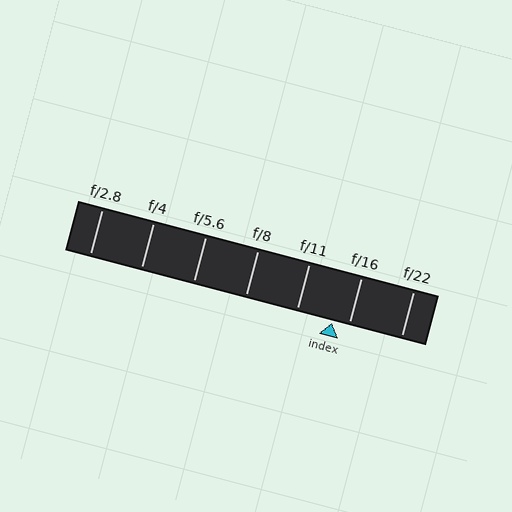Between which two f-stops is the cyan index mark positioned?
The index mark is between f/11 and f/16.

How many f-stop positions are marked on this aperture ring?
There are 7 f-stop positions marked.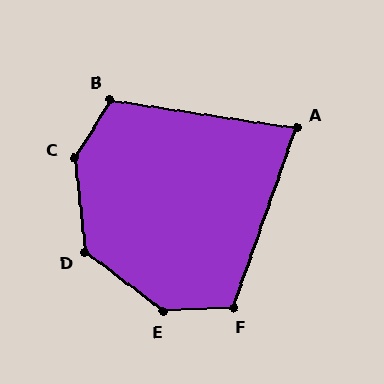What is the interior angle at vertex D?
Approximately 134 degrees (obtuse).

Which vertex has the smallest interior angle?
A, at approximately 79 degrees.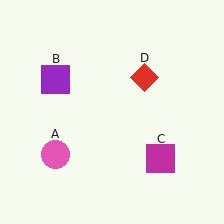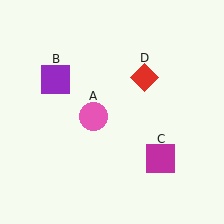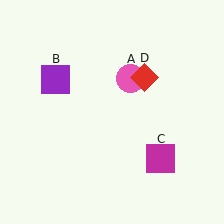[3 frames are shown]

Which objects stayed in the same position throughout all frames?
Purple square (object B) and magenta square (object C) and red diamond (object D) remained stationary.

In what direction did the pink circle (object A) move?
The pink circle (object A) moved up and to the right.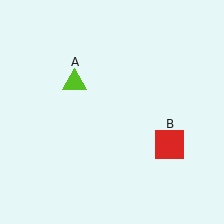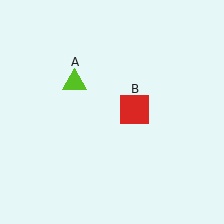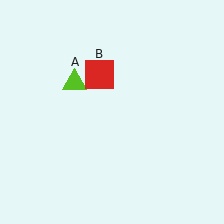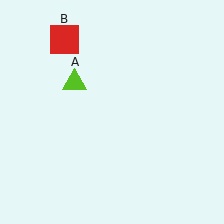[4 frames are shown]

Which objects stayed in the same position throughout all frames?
Lime triangle (object A) remained stationary.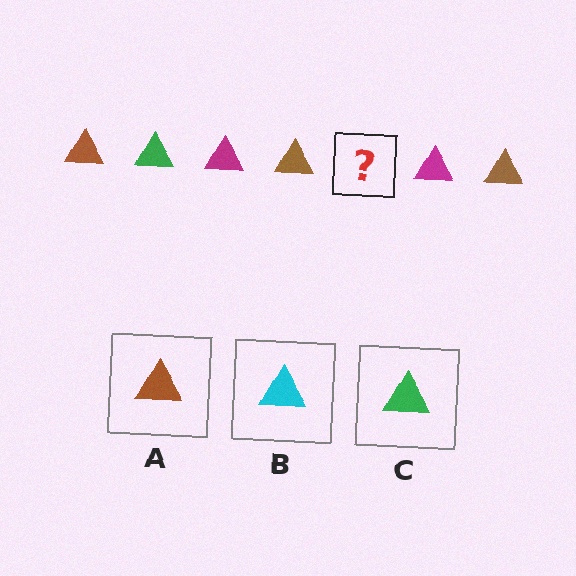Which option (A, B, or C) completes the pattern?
C.